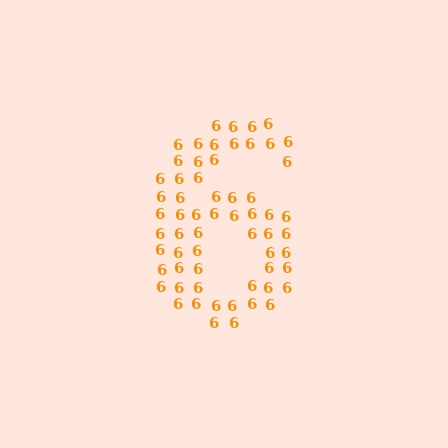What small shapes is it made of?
It is made of small digit 6's.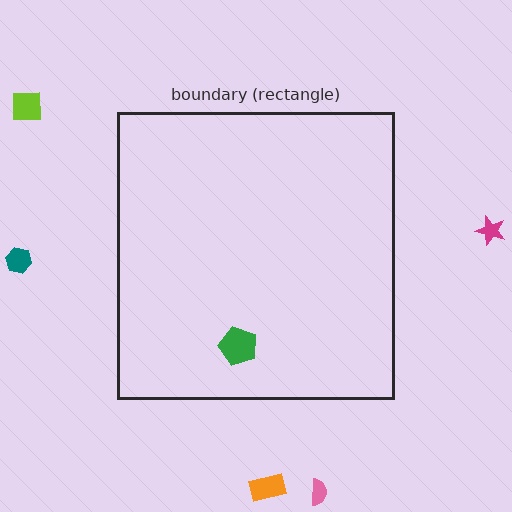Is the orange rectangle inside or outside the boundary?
Outside.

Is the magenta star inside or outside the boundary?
Outside.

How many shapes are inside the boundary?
1 inside, 5 outside.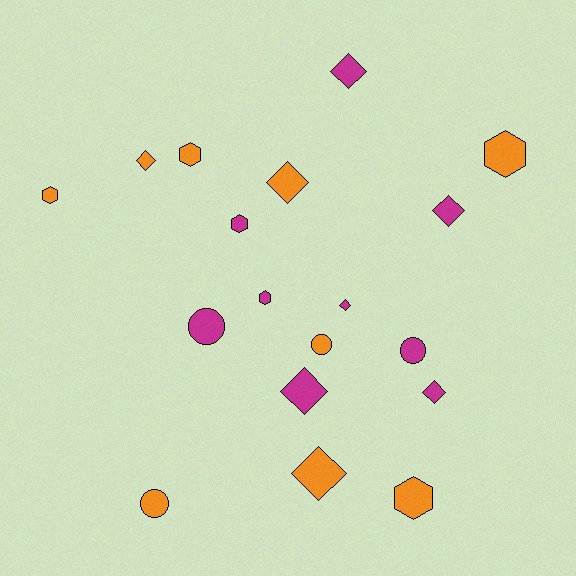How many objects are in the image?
There are 18 objects.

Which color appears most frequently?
Orange, with 9 objects.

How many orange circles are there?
There are 2 orange circles.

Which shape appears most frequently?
Diamond, with 8 objects.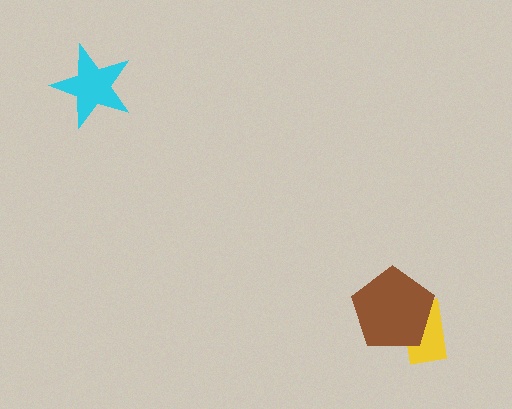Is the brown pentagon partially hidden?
No, no other shape covers it.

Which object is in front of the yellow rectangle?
The brown pentagon is in front of the yellow rectangle.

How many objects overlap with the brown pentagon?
1 object overlaps with the brown pentagon.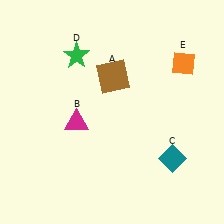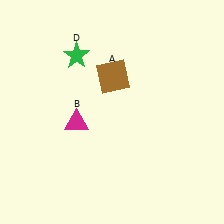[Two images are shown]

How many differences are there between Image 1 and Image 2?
There are 2 differences between the two images.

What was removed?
The orange diamond (E), the teal diamond (C) were removed in Image 2.